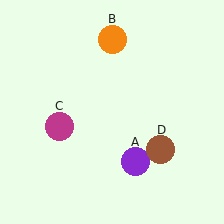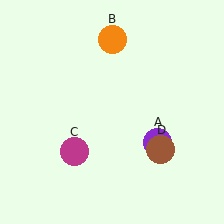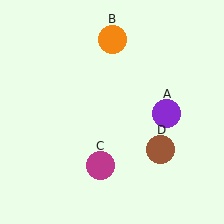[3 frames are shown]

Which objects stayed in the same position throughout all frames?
Orange circle (object B) and brown circle (object D) remained stationary.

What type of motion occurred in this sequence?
The purple circle (object A), magenta circle (object C) rotated counterclockwise around the center of the scene.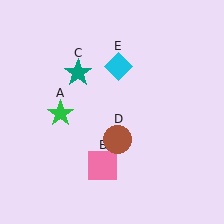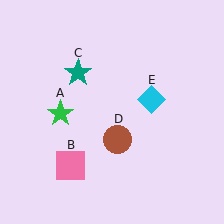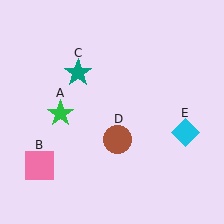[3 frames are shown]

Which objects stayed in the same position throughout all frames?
Green star (object A) and teal star (object C) and brown circle (object D) remained stationary.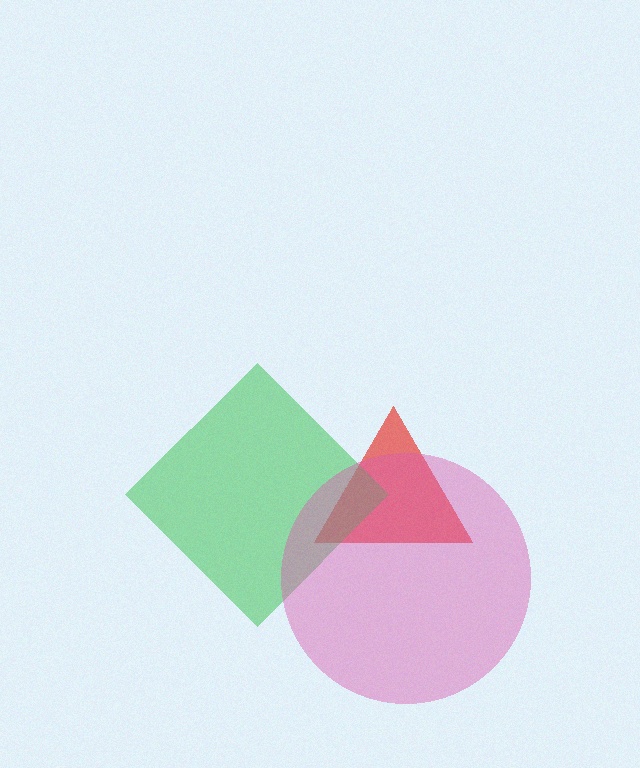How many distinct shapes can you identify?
There are 3 distinct shapes: a red triangle, a green diamond, a pink circle.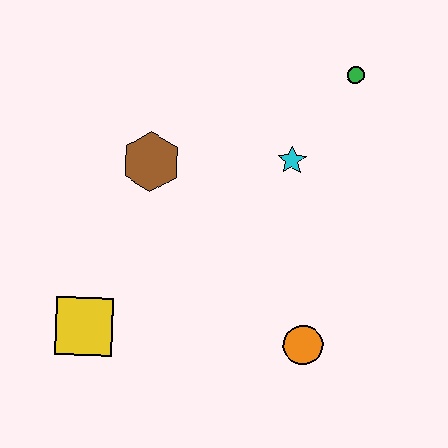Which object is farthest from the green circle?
The yellow square is farthest from the green circle.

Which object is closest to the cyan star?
The green circle is closest to the cyan star.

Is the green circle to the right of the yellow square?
Yes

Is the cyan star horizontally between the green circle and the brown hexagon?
Yes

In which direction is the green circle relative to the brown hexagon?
The green circle is to the right of the brown hexagon.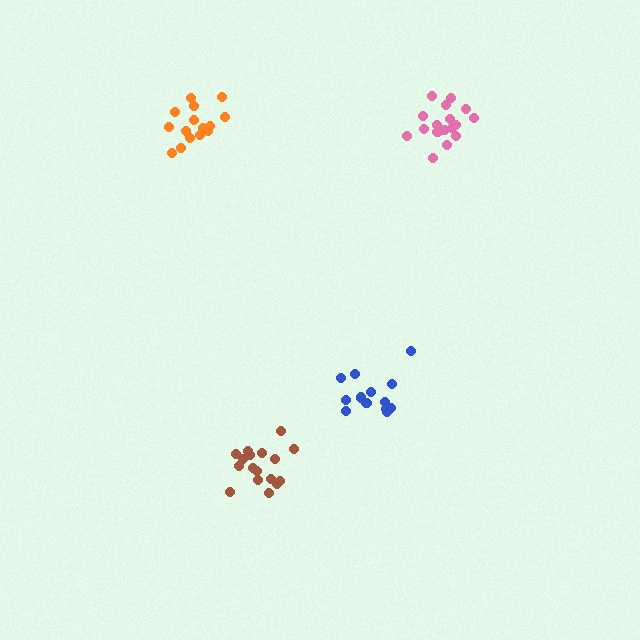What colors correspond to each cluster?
The clusters are colored: orange, brown, blue, pink.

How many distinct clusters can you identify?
There are 4 distinct clusters.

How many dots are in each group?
Group 1: 15 dots, Group 2: 17 dots, Group 3: 13 dots, Group 4: 18 dots (63 total).